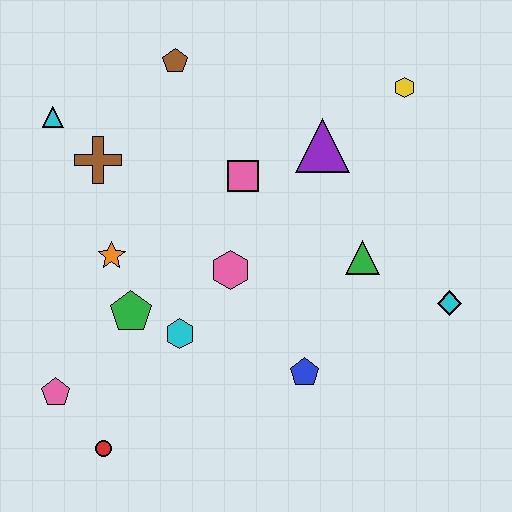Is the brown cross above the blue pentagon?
Yes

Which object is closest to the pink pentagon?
The red circle is closest to the pink pentagon.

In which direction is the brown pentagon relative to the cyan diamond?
The brown pentagon is to the left of the cyan diamond.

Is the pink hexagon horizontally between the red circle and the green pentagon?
No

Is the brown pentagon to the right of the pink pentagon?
Yes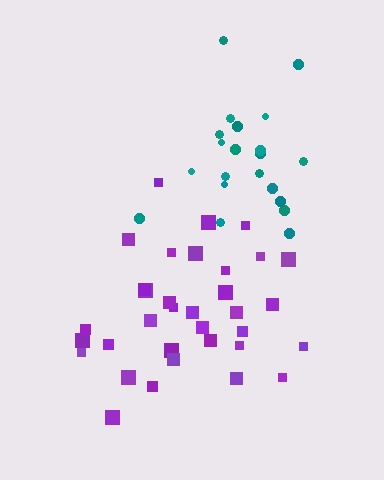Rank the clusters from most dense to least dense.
teal, purple.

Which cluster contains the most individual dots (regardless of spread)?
Purple (35).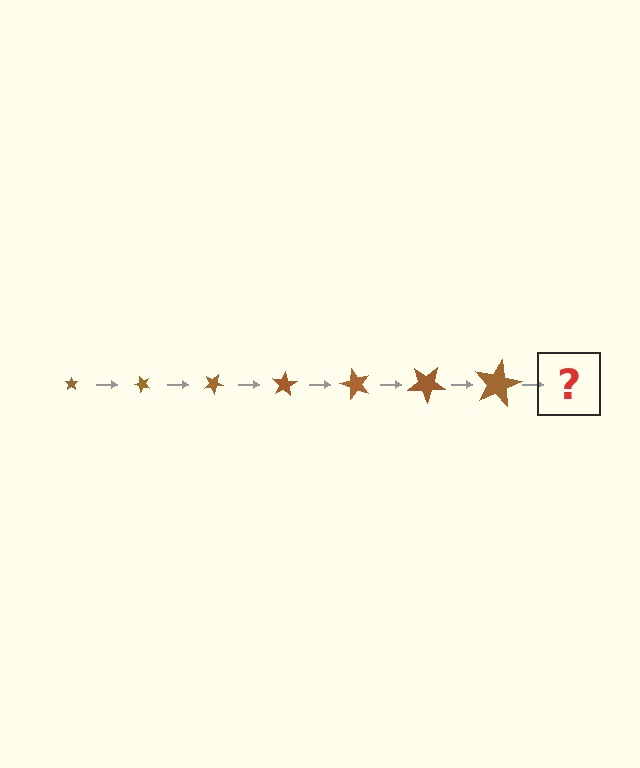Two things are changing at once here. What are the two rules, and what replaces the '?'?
The two rules are that the star grows larger each step and it rotates 50 degrees each step. The '?' should be a star, larger than the previous one and rotated 350 degrees from the start.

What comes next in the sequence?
The next element should be a star, larger than the previous one and rotated 350 degrees from the start.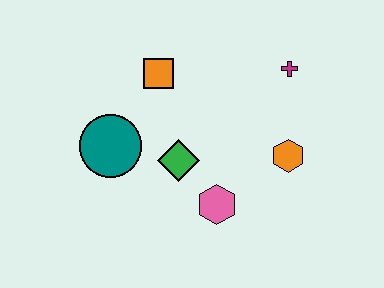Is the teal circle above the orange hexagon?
Yes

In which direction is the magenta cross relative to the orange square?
The magenta cross is to the right of the orange square.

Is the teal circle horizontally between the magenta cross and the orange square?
No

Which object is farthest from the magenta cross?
The teal circle is farthest from the magenta cross.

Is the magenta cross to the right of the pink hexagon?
Yes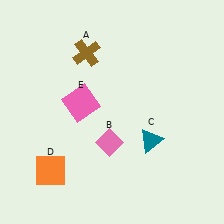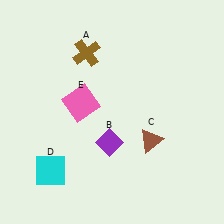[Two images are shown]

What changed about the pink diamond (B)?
In Image 1, B is pink. In Image 2, it changed to purple.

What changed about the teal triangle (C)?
In Image 1, C is teal. In Image 2, it changed to brown.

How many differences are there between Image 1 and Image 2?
There are 3 differences between the two images.